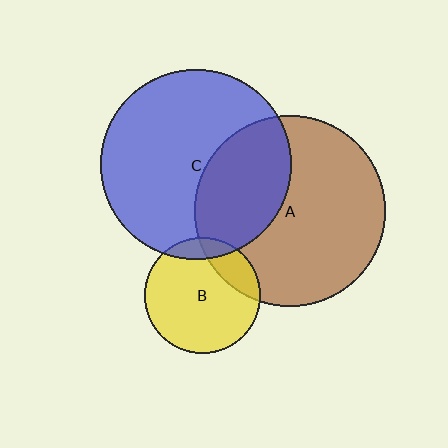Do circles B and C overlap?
Yes.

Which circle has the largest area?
Circle A (brown).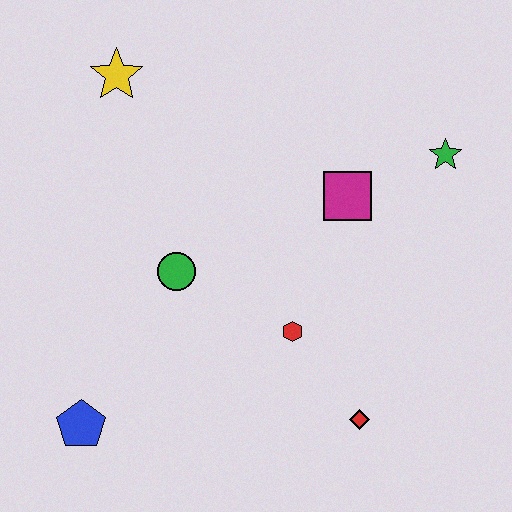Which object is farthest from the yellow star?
The red diamond is farthest from the yellow star.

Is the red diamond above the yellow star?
No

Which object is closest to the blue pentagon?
The green circle is closest to the blue pentagon.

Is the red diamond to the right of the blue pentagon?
Yes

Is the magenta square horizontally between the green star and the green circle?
Yes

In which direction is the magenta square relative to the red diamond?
The magenta square is above the red diamond.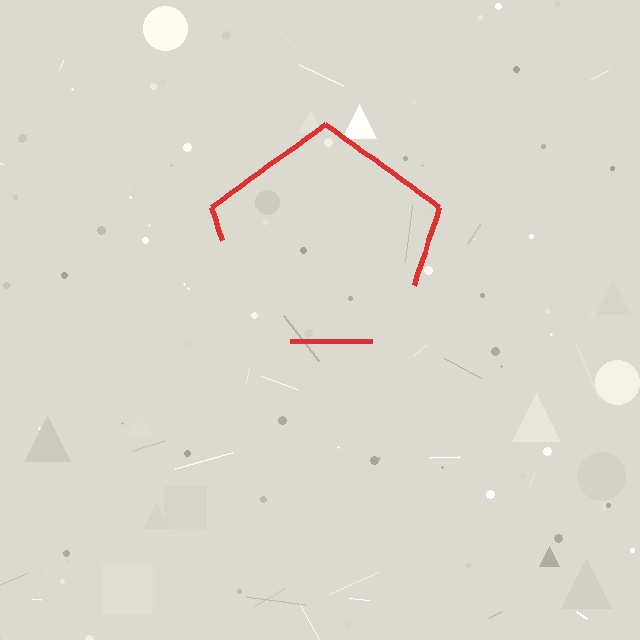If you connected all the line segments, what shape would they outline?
They would outline a pentagon.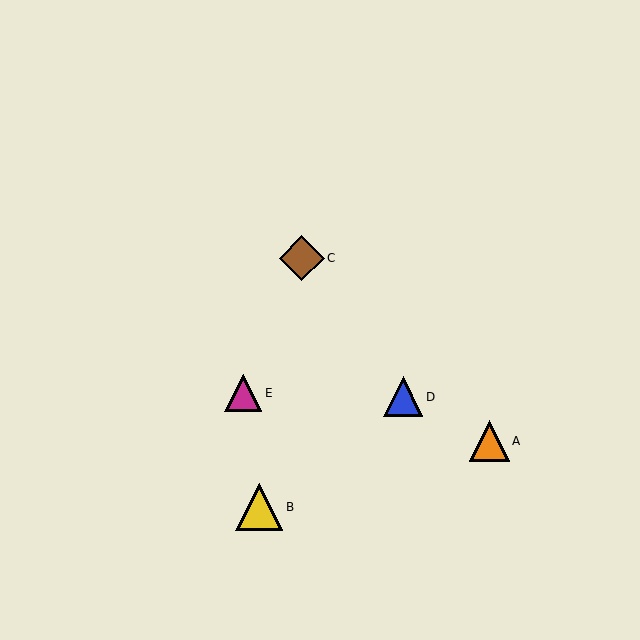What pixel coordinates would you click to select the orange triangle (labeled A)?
Click at (489, 441) to select the orange triangle A.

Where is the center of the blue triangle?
The center of the blue triangle is at (403, 397).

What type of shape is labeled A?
Shape A is an orange triangle.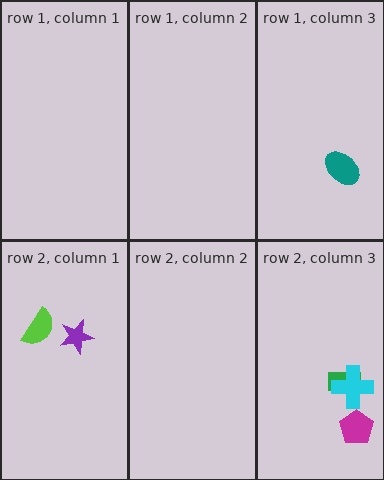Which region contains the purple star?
The row 2, column 1 region.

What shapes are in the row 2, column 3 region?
The green rectangle, the cyan cross, the magenta pentagon.